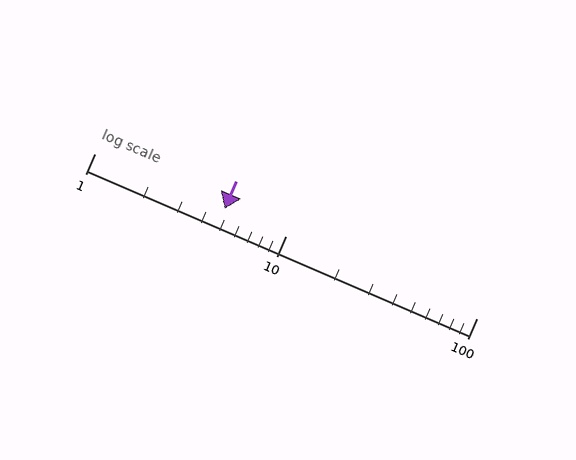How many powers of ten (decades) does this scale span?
The scale spans 2 decades, from 1 to 100.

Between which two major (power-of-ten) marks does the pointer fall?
The pointer is between 1 and 10.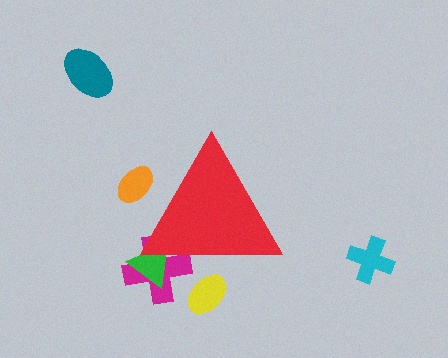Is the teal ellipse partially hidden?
No, the teal ellipse is fully visible.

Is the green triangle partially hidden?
Yes, the green triangle is partially hidden behind the red triangle.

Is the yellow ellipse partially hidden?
Yes, the yellow ellipse is partially hidden behind the red triangle.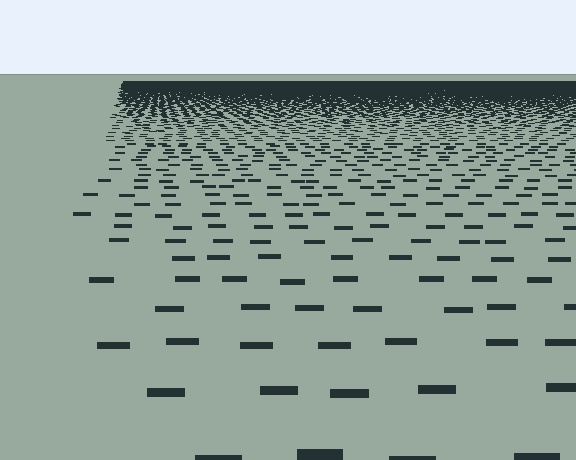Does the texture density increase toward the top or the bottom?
Density increases toward the top.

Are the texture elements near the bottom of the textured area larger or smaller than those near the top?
Larger. Near the bottom, elements are closer to the viewer and appear at a bigger on-screen size.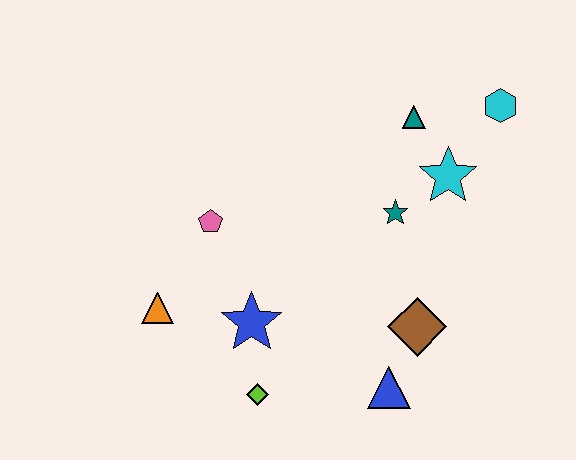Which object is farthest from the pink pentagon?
The cyan hexagon is farthest from the pink pentagon.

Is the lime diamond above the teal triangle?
No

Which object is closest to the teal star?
The cyan star is closest to the teal star.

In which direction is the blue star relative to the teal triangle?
The blue star is below the teal triangle.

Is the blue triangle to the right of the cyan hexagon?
No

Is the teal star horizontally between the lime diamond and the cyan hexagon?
Yes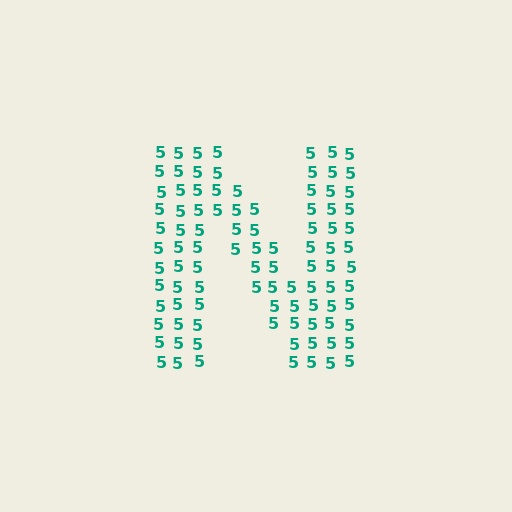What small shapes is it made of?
It is made of small digit 5's.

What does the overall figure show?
The overall figure shows the letter N.